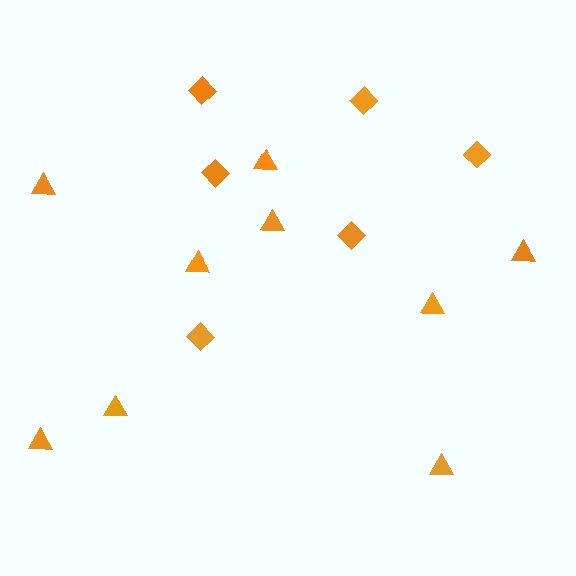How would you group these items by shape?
There are 2 groups: one group of triangles (9) and one group of diamonds (6).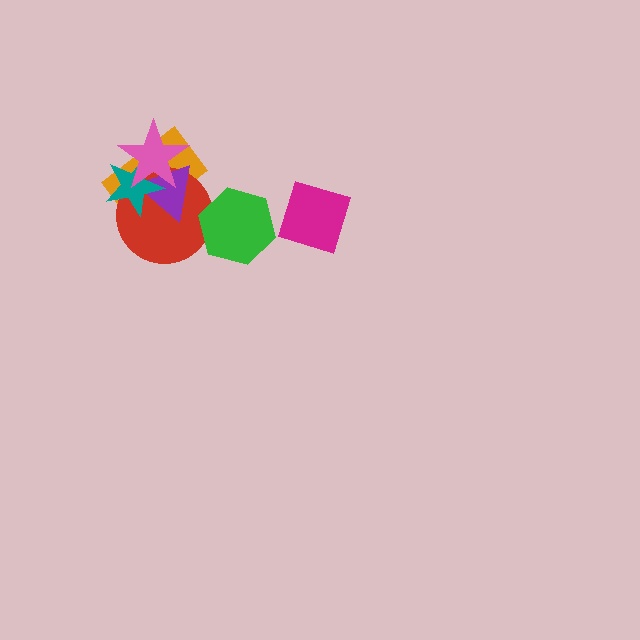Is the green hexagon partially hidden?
No, no other shape covers it.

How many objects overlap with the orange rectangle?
4 objects overlap with the orange rectangle.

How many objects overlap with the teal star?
4 objects overlap with the teal star.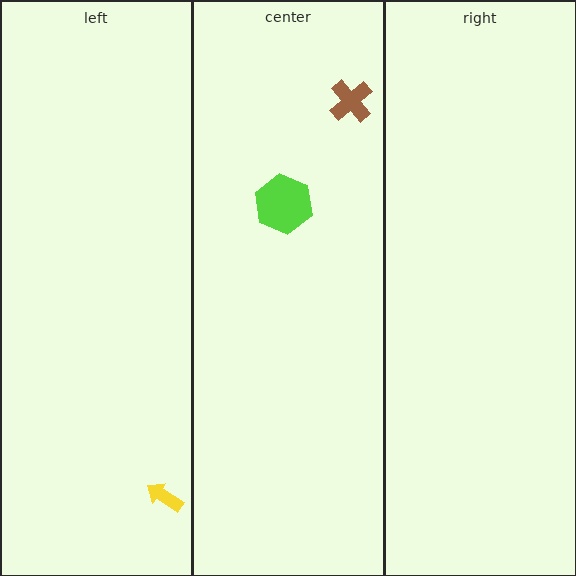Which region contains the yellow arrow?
The left region.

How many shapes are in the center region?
2.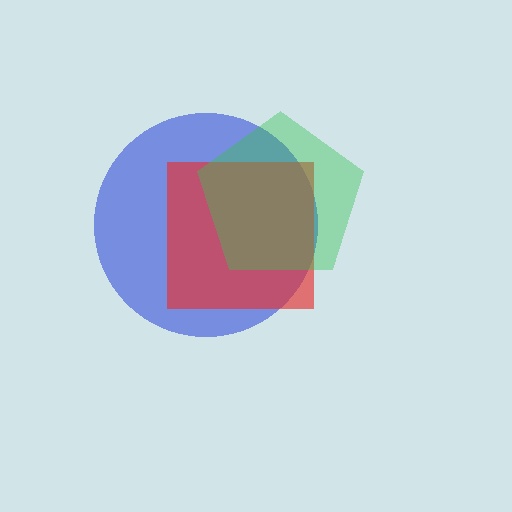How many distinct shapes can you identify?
There are 3 distinct shapes: a blue circle, a red square, a green pentagon.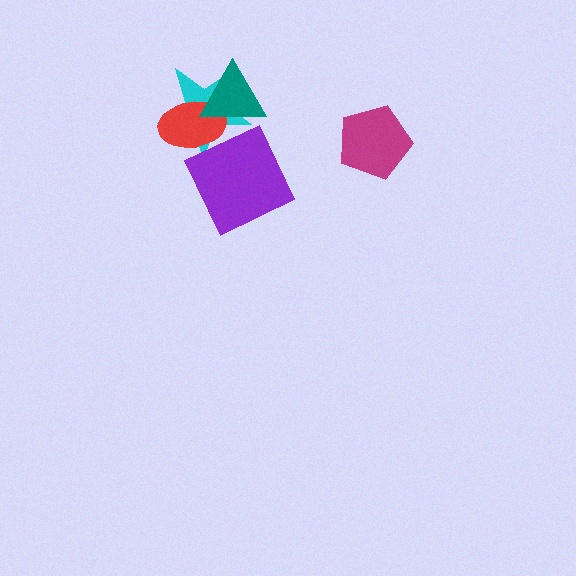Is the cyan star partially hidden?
Yes, it is partially covered by another shape.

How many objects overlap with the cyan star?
3 objects overlap with the cyan star.